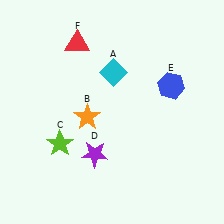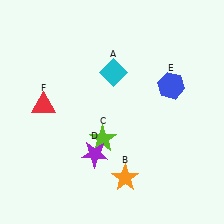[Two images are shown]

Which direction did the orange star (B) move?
The orange star (B) moved down.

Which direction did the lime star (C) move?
The lime star (C) moved right.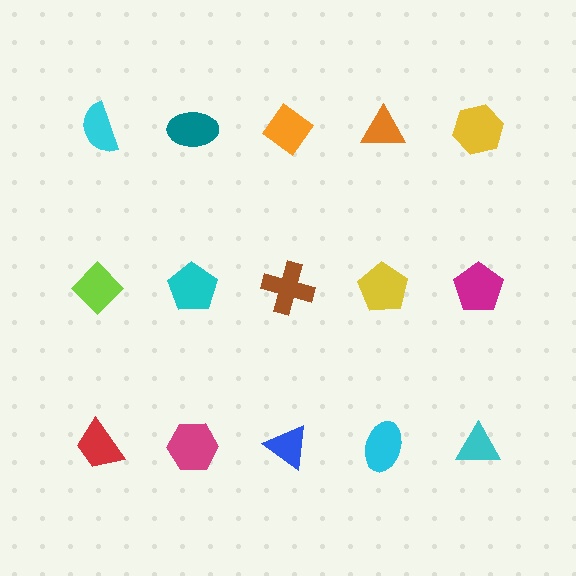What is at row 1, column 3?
An orange diamond.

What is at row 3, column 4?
A cyan ellipse.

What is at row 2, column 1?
A lime diamond.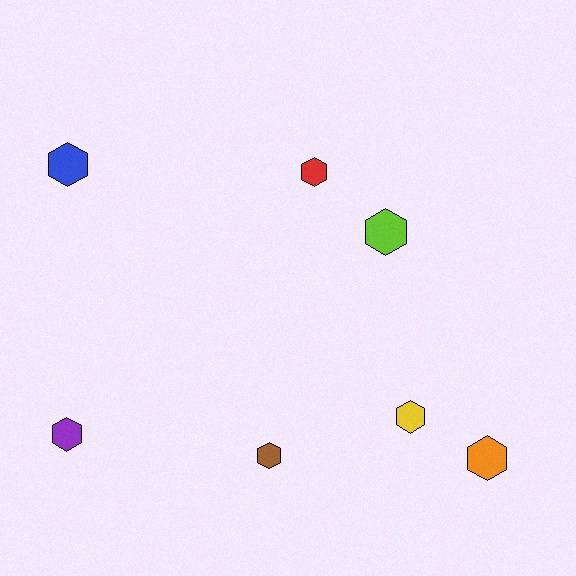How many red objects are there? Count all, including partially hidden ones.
There is 1 red object.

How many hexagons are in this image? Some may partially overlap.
There are 7 hexagons.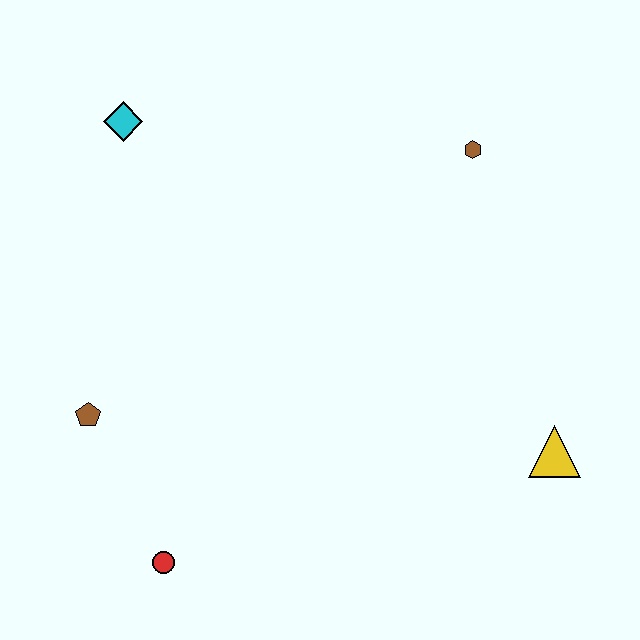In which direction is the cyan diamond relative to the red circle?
The cyan diamond is above the red circle.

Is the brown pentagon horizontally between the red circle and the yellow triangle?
No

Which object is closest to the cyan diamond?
The brown pentagon is closest to the cyan diamond.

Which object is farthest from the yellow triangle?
The cyan diamond is farthest from the yellow triangle.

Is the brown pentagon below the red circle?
No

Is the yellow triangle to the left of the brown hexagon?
No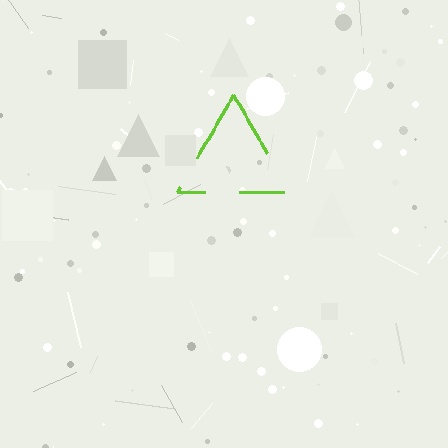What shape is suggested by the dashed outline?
The dashed outline suggests a triangle.